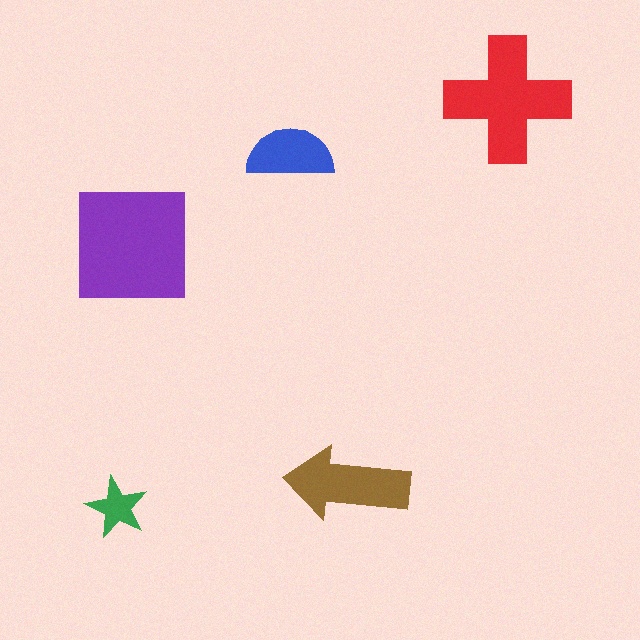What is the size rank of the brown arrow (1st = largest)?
3rd.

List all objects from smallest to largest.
The green star, the blue semicircle, the brown arrow, the red cross, the purple square.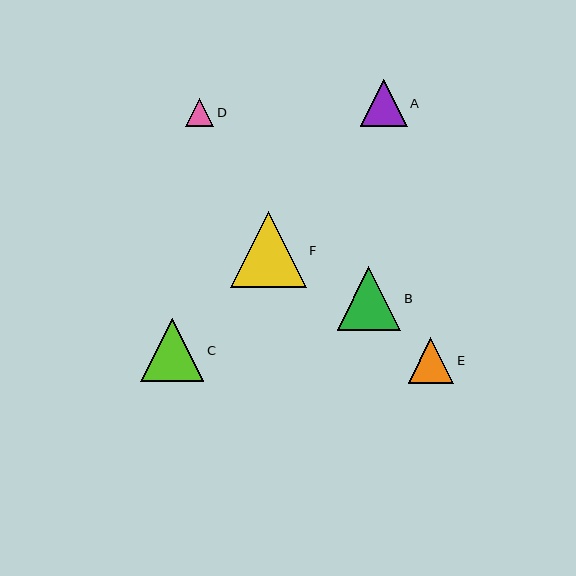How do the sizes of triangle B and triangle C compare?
Triangle B and triangle C are approximately the same size.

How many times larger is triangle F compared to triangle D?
Triangle F is approximately 2.7 times the size of triangle D.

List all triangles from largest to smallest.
From largest to smallest: F, B, C, A, E, D.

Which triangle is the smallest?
Triangle D is the smallest with a size of approximately 28 pixels.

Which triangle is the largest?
Triangle F is the largest with a size of approximately 76 pixels.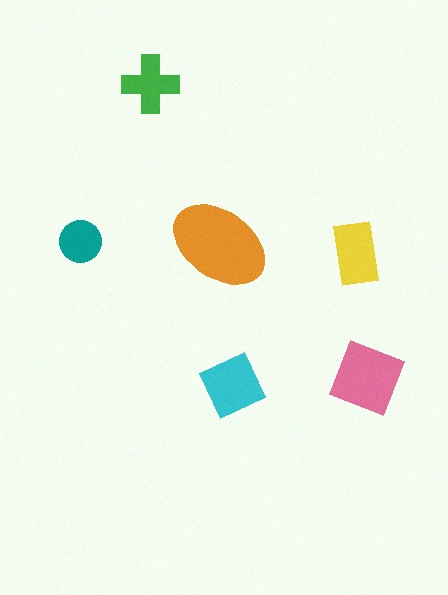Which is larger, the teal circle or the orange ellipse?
The orange ellipse.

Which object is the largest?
The orange ellipse.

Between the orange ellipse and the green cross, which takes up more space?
The orange ellipse.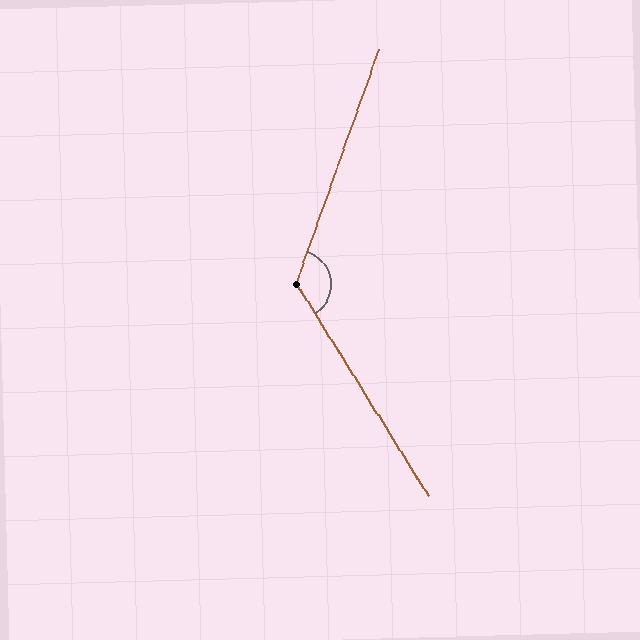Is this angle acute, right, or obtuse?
It is obtuse.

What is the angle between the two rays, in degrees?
Approximately 129 degrees.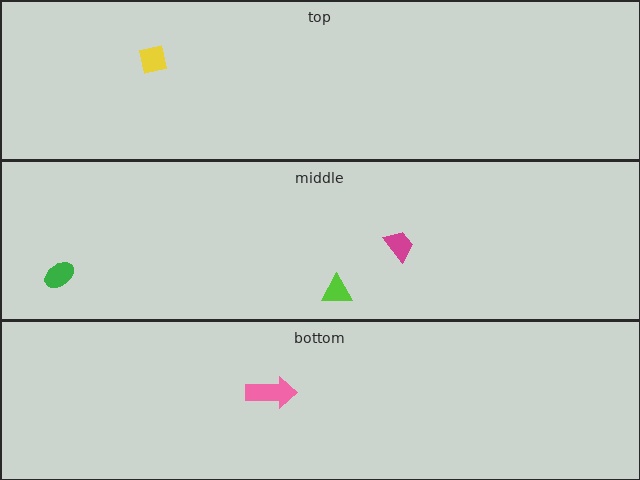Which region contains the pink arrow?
The bottom region.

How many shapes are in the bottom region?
1.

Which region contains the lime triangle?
The middle region.